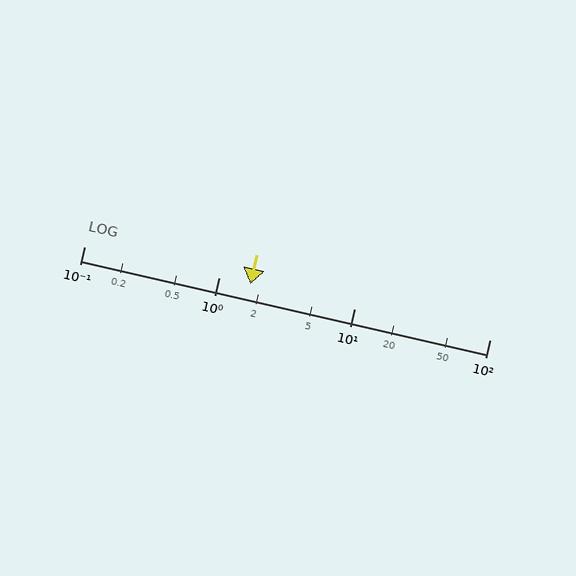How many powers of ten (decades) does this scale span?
The scale spans 3 decades, from 0.1 to 100.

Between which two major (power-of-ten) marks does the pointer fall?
The pointer is between 1 and 10.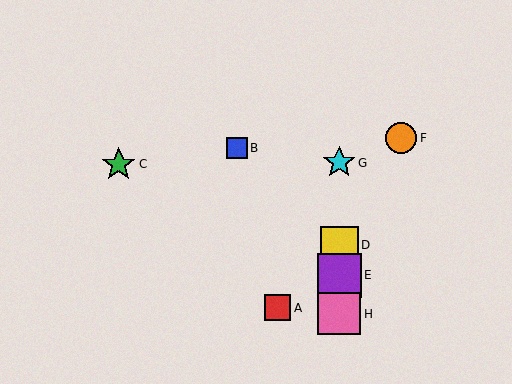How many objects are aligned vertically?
4 objects (D, E, G, H) are aligned vertically.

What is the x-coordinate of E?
Object E is at x≈339.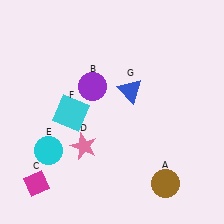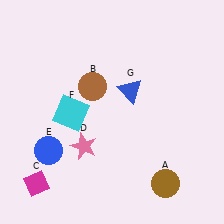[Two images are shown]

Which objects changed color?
B changed from purple to brown. E changed from cyan to blue.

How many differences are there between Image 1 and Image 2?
There are 2 differences between the two images.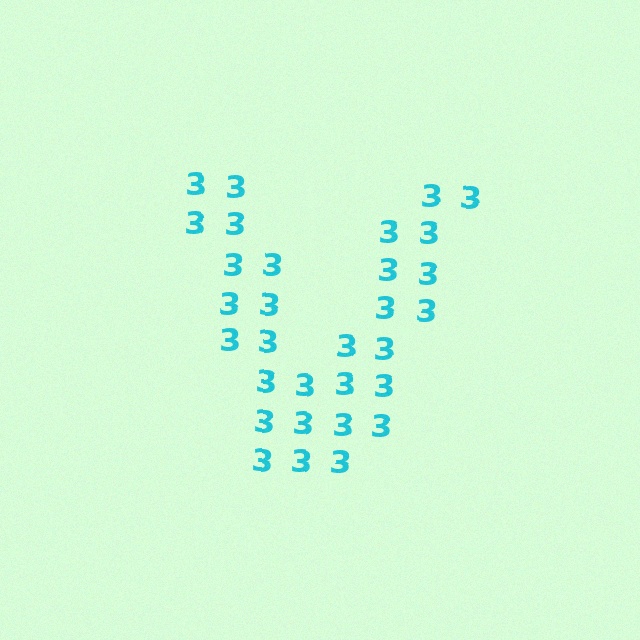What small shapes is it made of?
It is made of small digit 3's.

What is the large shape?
The large shape is the letter V.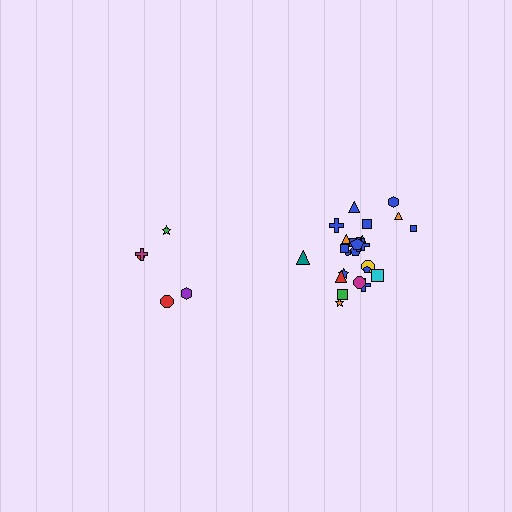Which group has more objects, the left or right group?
The right group.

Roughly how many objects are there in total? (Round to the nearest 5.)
Roughly 30 objects in total.